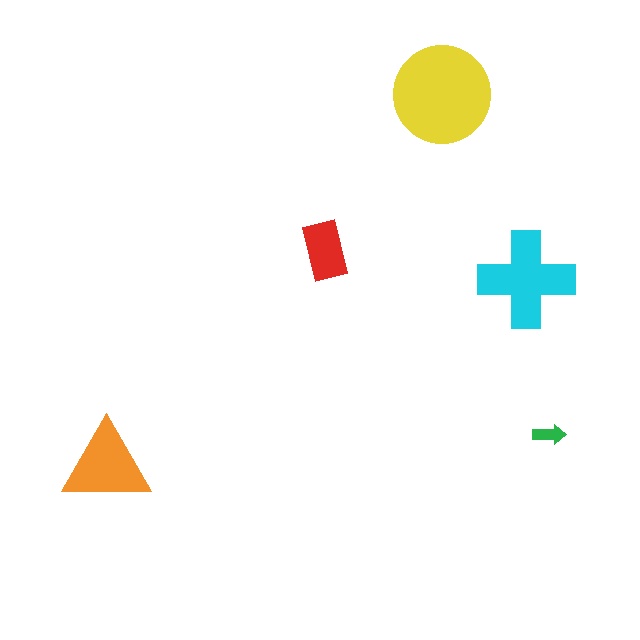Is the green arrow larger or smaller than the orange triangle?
Smaller.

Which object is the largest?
The yellow circle.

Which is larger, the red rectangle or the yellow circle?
The yellow circle.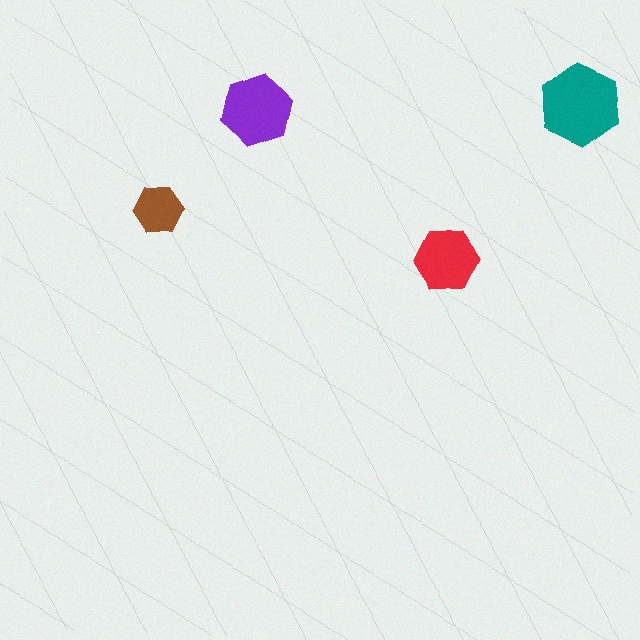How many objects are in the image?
There are 4 objects in the image.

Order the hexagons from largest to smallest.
the teal one, the purple one, the red one, the brown one.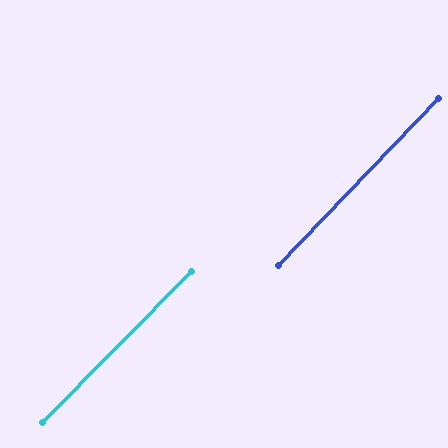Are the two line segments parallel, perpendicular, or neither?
Parallel — their directions differ by only 1.0°.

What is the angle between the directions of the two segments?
Approximately 1 degree.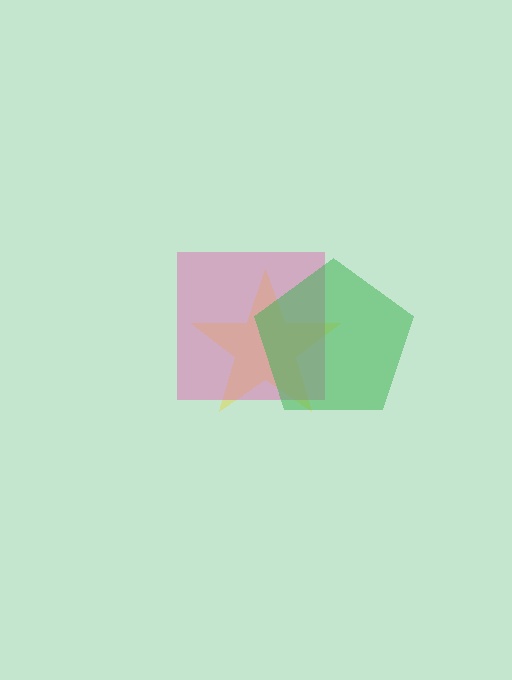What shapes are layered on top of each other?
The layered shapes are: a yellow star, a pink square, a green pentagon.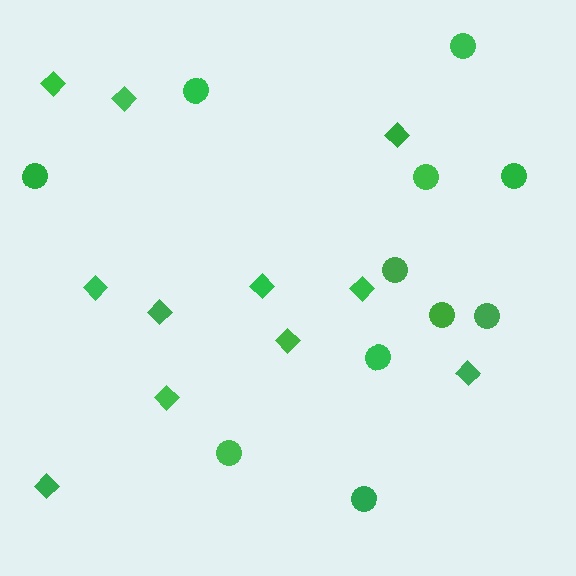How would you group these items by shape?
There are 2 groups: one group of circles (11) and one group of diamonds (11).